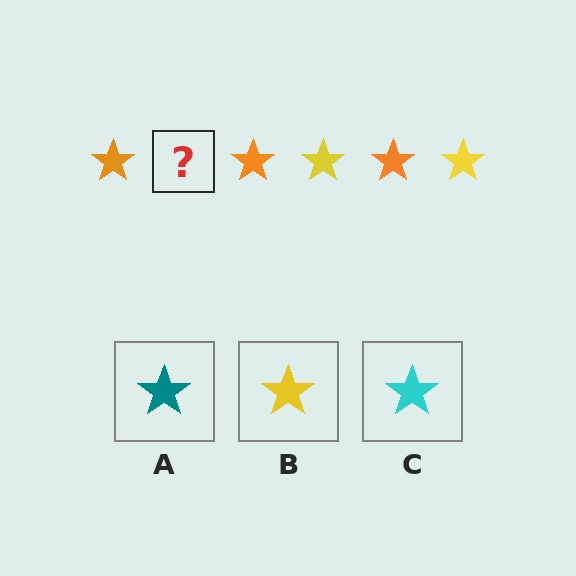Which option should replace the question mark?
Option B.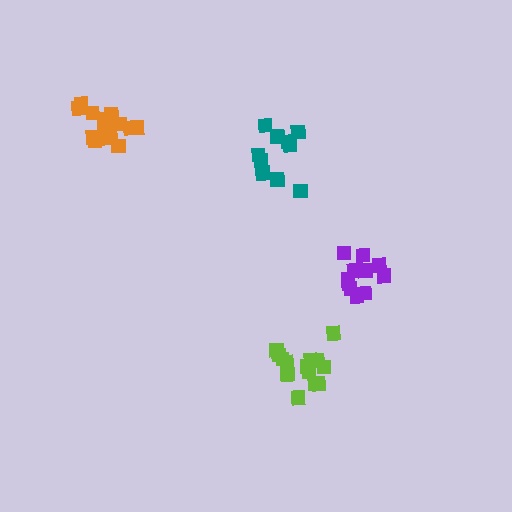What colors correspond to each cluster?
The clusters are colored: teal, purple, orange, lime.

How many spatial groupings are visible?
There are 4 spatial groupings.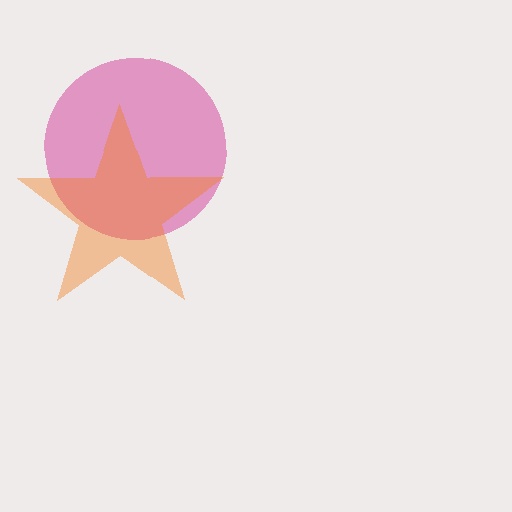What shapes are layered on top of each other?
The layered shapes are: a magenta circle, an orange star.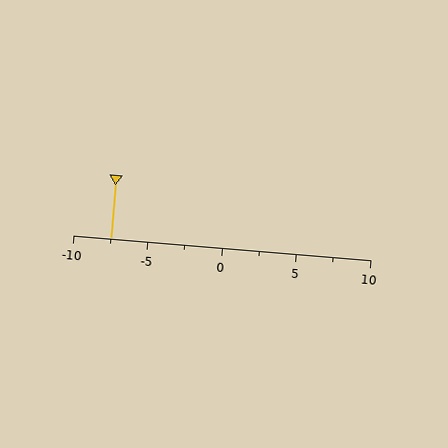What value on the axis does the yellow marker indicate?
The marker indicates approximately -7.5.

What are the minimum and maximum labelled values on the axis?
The axis runs from -10 to 10.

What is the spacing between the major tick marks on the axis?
The major ticks are spaced 5 apart.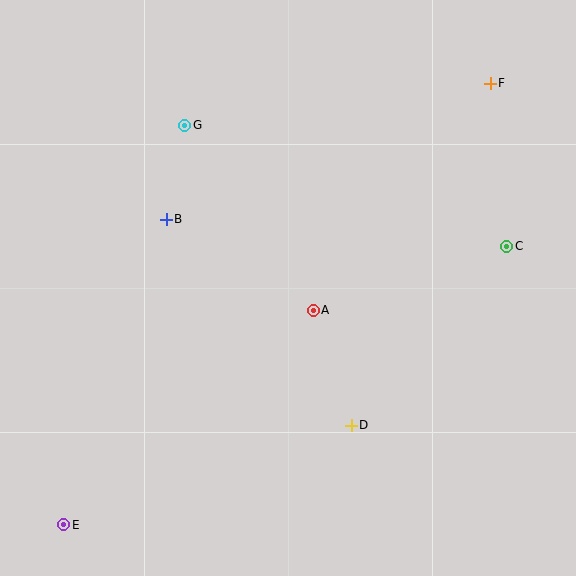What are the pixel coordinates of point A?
Point A is at (313, 310).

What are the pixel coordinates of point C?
Point C is at (507, 246).